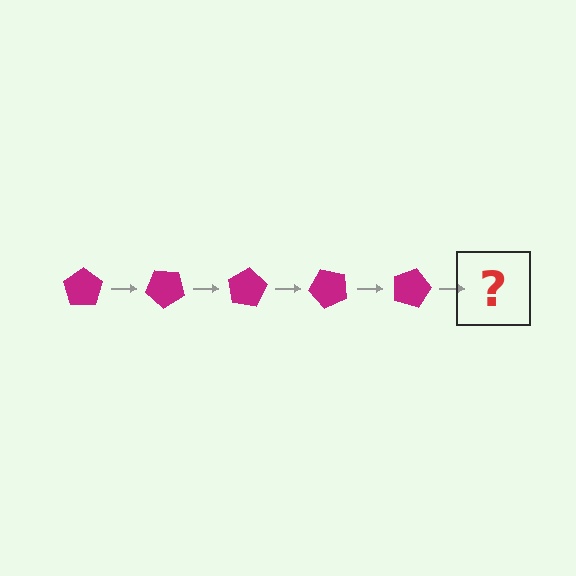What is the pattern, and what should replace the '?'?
The pattern is that the pentagon rotates 40 degrees each step. The '?' should be a magenta pentagon rotated 200 degrees.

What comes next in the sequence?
The next element should be a magenta pentagon rotated 200 degrees.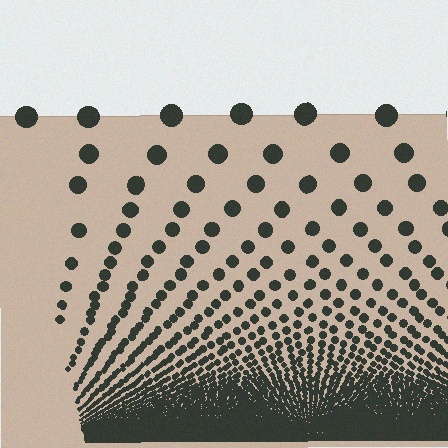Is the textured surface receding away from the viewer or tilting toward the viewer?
The surface appears to tilt toward the viewer. Texture elements get larger and sparser toward the top.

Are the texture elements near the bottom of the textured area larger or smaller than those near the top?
Smaller. The gradient is inverted — elements near the bottom are smaller and denser.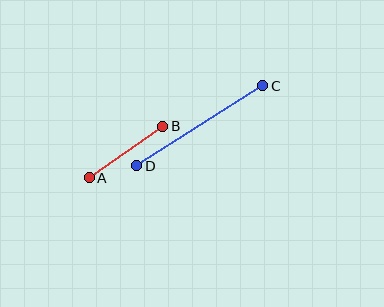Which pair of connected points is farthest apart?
Points C and D are farthest apart.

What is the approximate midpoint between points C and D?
The midpoint is at approximately (200, 126) pixels.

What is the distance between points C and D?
The distance is approximately 150 pixels.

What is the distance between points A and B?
The distance is approximately 90 pixels.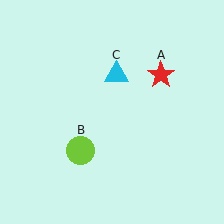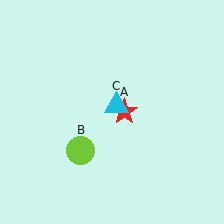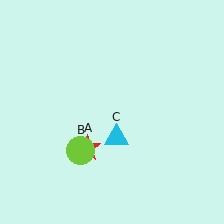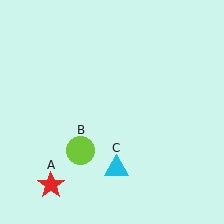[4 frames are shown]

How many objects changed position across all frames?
2 objects changed position: red star (object A), cyan triangle (object C).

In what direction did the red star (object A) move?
The red star (object A) moved down and to the left.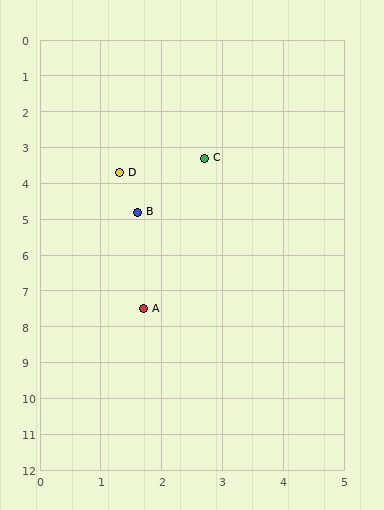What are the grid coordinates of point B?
Point B is at approximately (1.6, 4.8).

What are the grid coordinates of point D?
Point D is at approximately (1.3, 3.7).